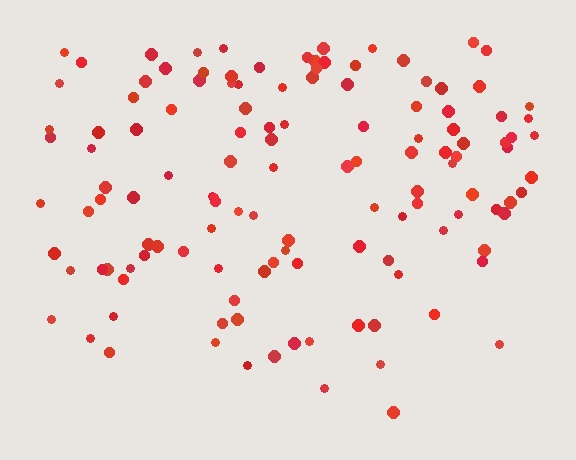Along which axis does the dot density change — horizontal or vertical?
Vertical.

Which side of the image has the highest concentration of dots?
The top.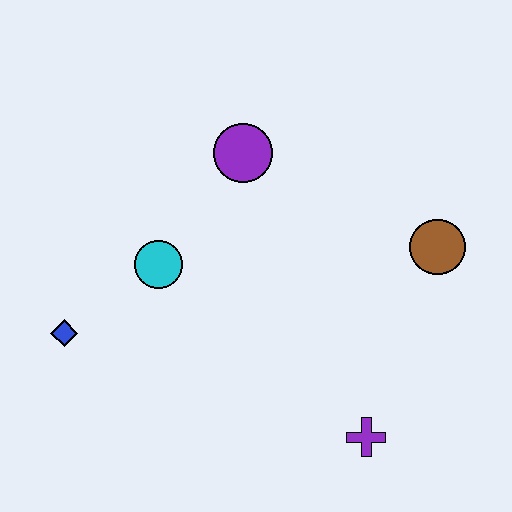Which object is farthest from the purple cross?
The blue diamond is farthest from the purple cross.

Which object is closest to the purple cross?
The brown circle is closest to the purple cross.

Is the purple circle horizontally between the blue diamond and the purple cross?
Yes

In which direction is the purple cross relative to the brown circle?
The purple cross is below the brown circle.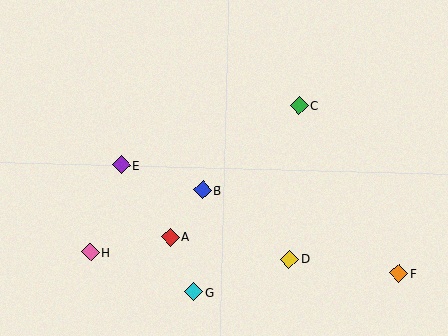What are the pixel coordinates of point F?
Point F is at (399, 273).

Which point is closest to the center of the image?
Point B at (203, 190) is closest to the center.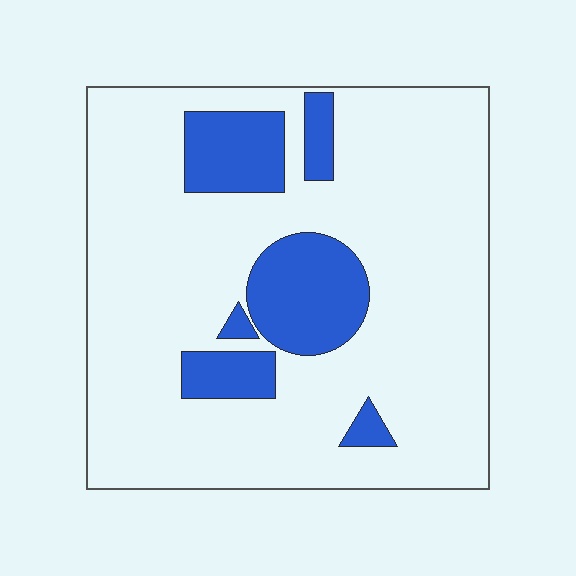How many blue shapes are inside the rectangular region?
6.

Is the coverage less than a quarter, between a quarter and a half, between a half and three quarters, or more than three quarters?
Less than a quarter.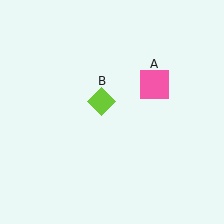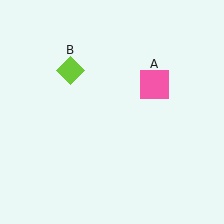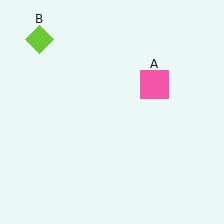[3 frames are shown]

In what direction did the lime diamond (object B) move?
The lime diamond (object B) moved up and to the left.